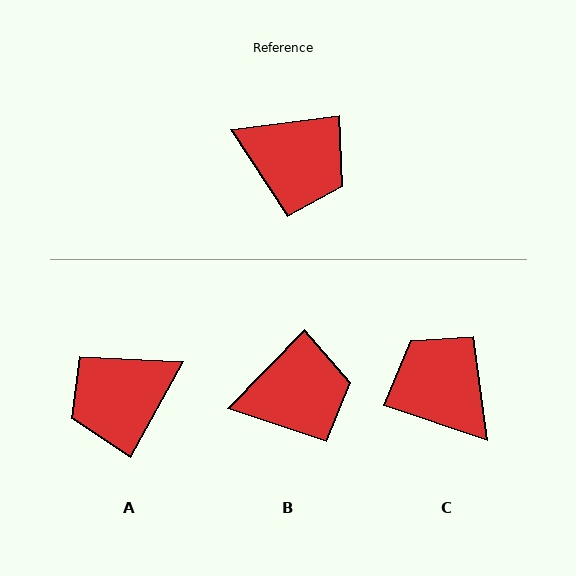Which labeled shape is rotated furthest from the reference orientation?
C, about 155 degrees away.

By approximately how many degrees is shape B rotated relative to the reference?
Approximately 39 degrees counter-clockwise.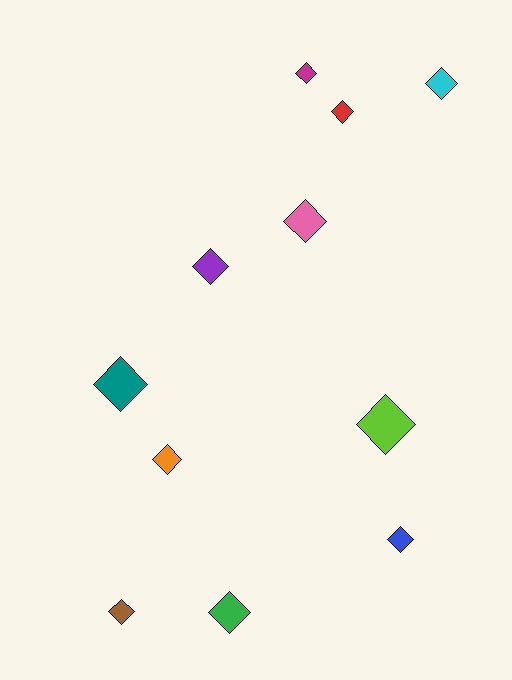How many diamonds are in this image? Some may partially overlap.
There are 11 diamonds.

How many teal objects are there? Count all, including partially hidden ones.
There is 1 teal object.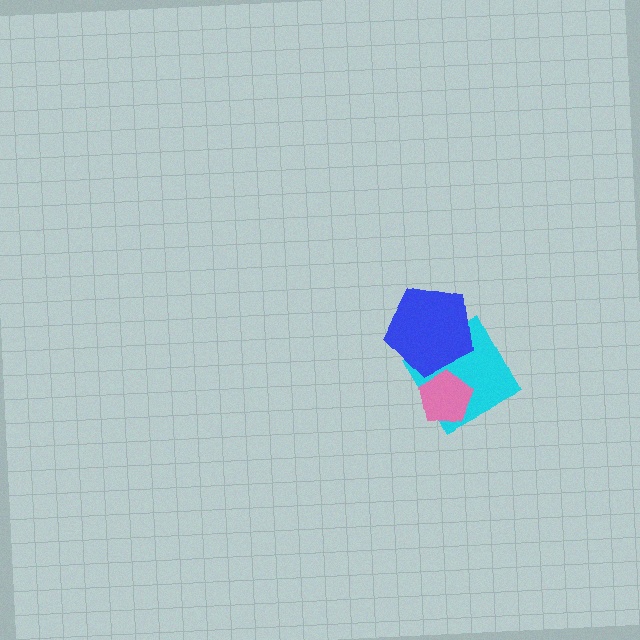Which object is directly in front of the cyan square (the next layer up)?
The pink pentagon is directly in front of the cyan square.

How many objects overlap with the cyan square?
2 objects overlap with the cyan square.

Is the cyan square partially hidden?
Yes, it is partially covered by another shape.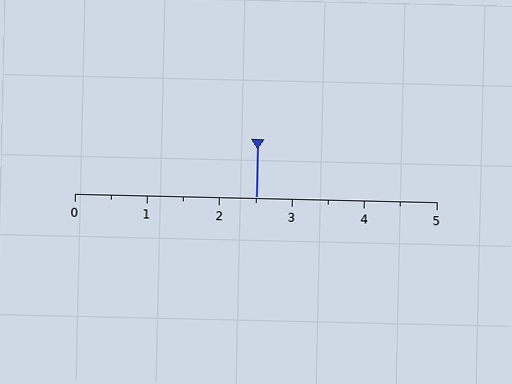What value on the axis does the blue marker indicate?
The marker indicates approximately 2.5.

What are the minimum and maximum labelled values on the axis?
The axis runs from 0 to 5.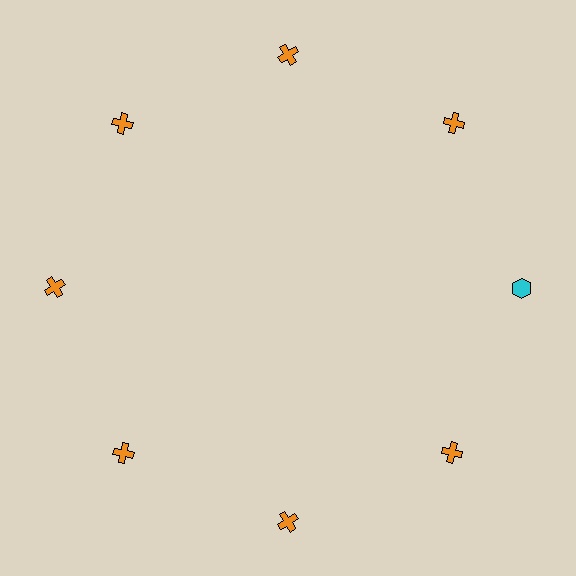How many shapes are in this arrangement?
There are 8 shapes arranged in a ring pattern.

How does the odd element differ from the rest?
It differs in both color (cyan instead of orange) and shape (hexagon instead of cross).